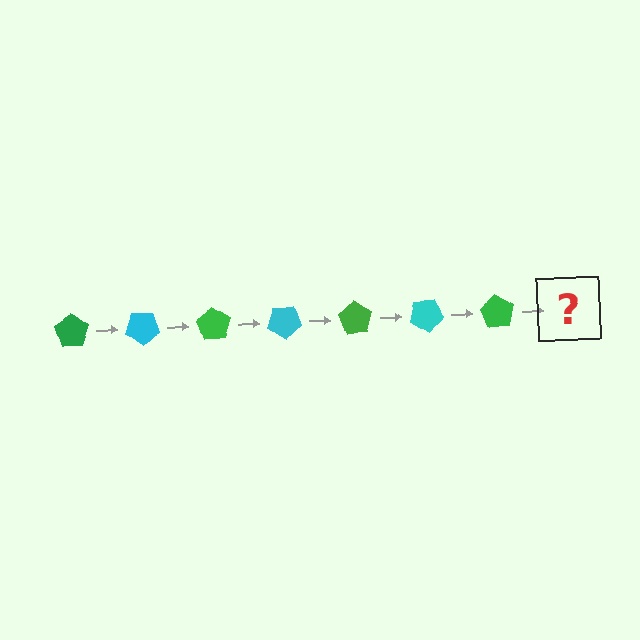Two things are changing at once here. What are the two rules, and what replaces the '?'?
The two rules are that it rotates 35 degrees each step and the color cycles through green and cyan. The '?' should be a cyan pentagon, rotated 245 degrees from the start.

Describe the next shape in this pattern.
It should be a cyan pentagon, rotated 245 degrees from the start.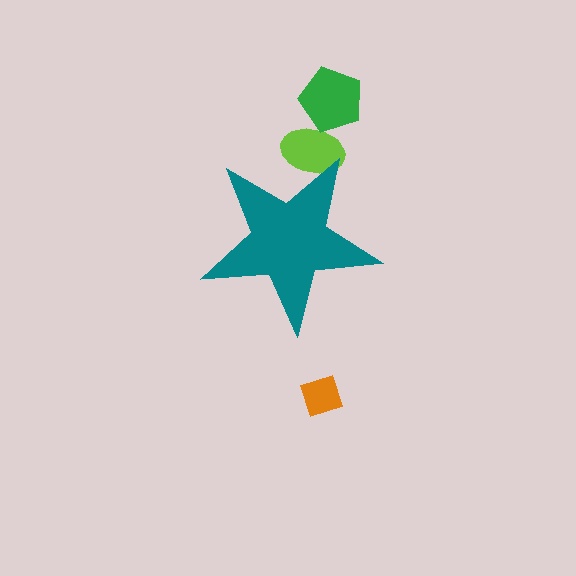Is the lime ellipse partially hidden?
Yes, the lime ellipse is partially hidden behind the teal star.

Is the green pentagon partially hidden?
No, the green pentagon is fully visible.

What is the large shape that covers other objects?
A teal star.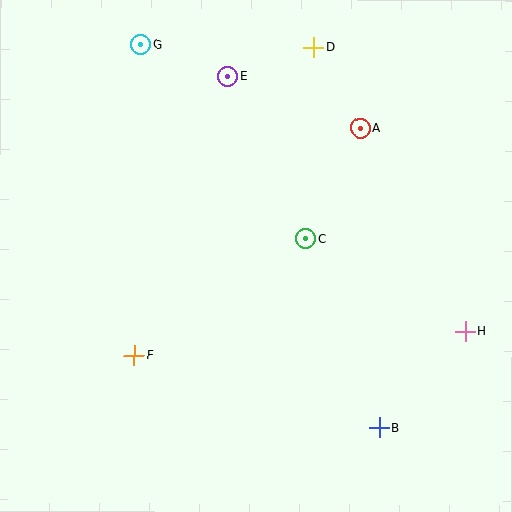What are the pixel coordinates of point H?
Point H is at (465, 331).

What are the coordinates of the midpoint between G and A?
The midpoint between G and A is at (250, 86).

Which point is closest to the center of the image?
Point C at (306, 239) is closest to the center.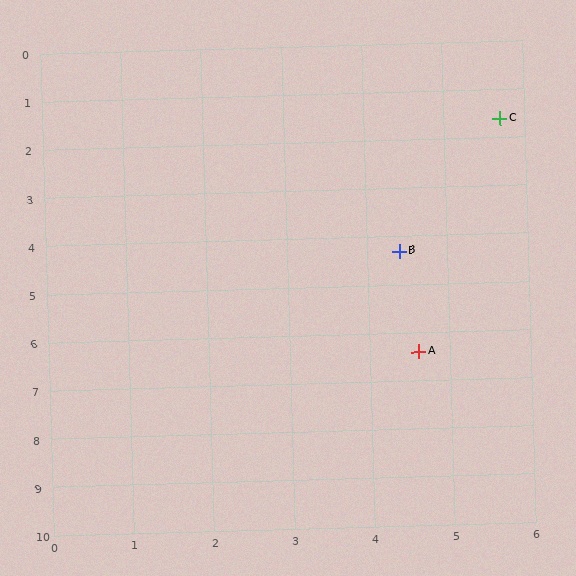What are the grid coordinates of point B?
Point B is at approximately (4.4, 4.3).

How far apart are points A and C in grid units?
Points A and C are about 4.9 grid units apart.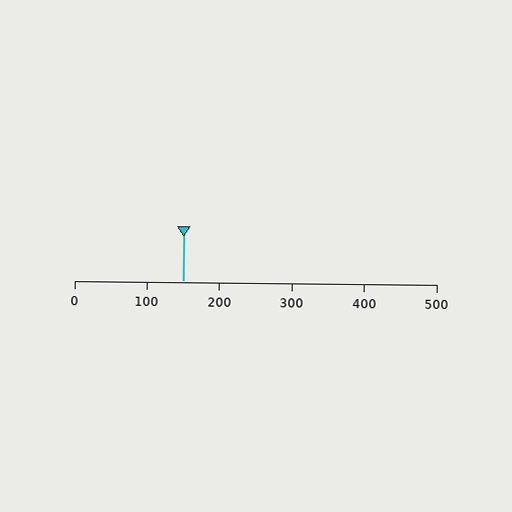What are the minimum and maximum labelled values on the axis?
The axis runs from 0 to 500.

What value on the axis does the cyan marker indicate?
The marker indicates approximately 150.